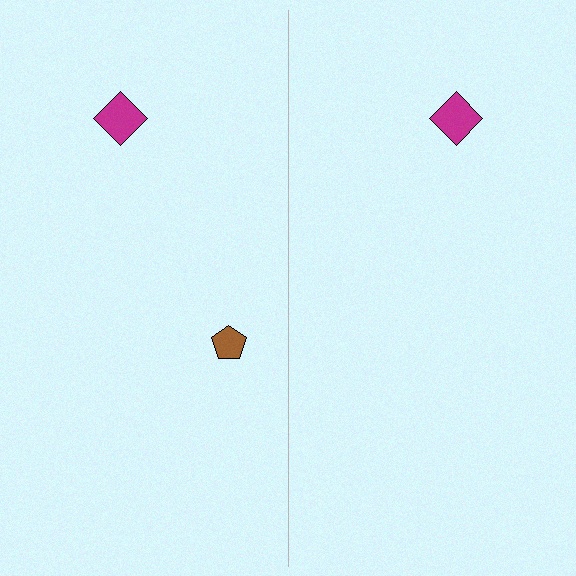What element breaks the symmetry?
A brown pentagon is missing from the right side.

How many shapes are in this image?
There are 3 shapes in this image.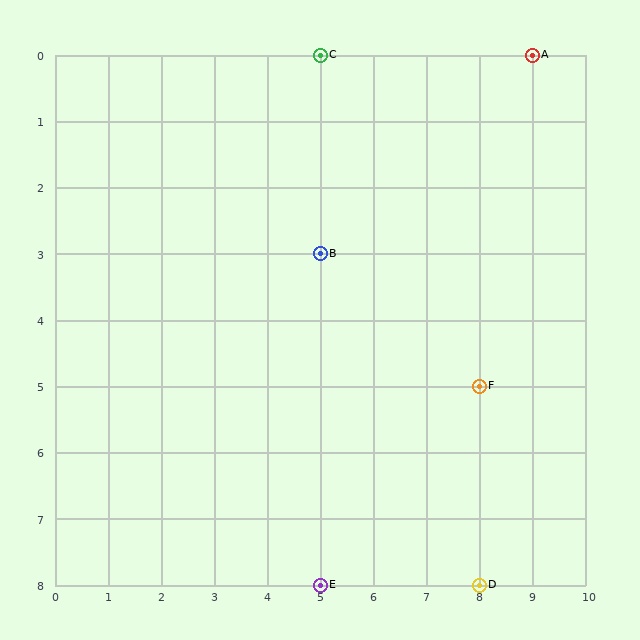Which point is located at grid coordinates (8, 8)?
Point D is at (8, 8).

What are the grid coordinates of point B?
Point B is at grid coordinates (5, 3).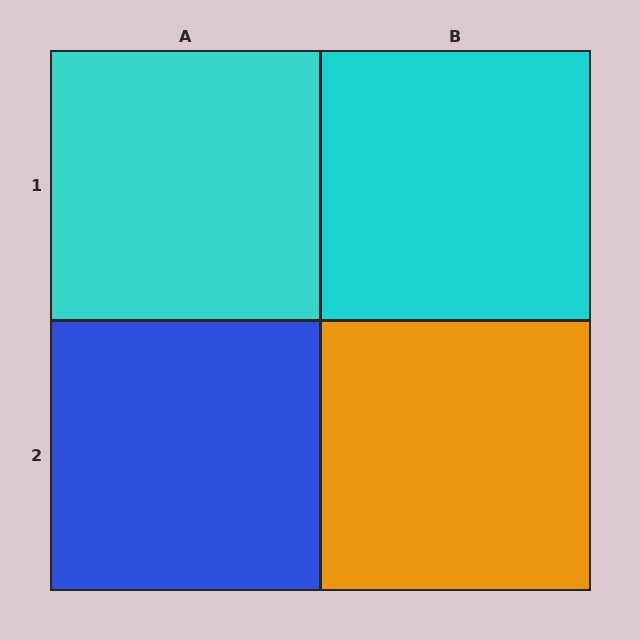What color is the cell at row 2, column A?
Blue.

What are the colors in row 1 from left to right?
Cyan, cyan.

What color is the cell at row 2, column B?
Orange.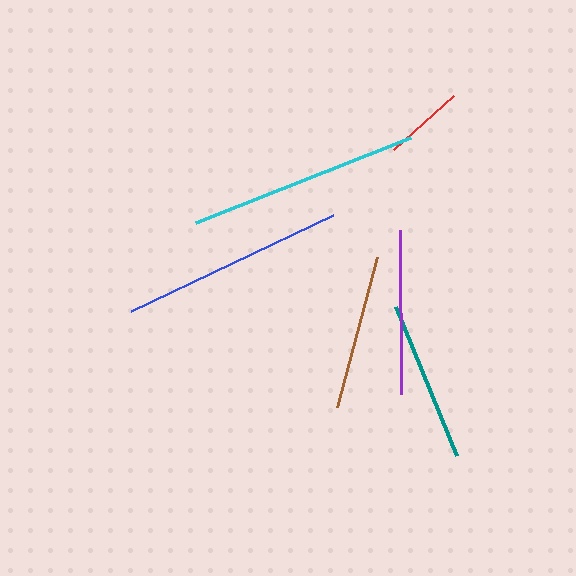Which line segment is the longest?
The cyan line is the longest at approximately 232 pixels.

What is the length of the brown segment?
The brown segment is approximately 155 pixels long.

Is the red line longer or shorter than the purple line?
The purple line is longer than the red line.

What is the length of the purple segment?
The purple segment is approximately 164 pixels long.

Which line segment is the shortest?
The red line is the shortest at approximately 81 pixels.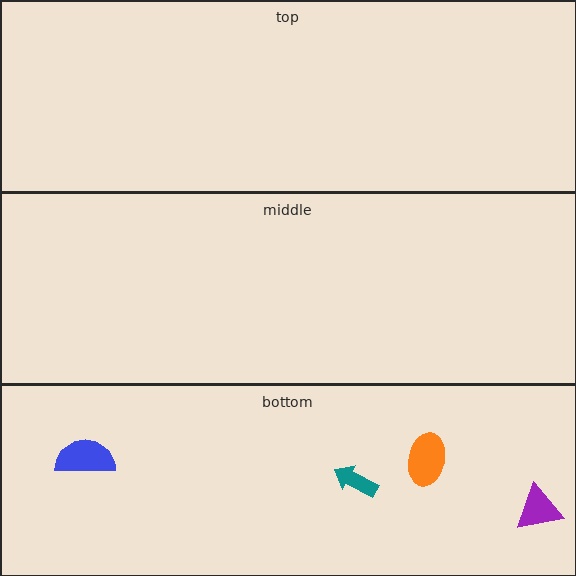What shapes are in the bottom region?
The teal arrow, the blue semicircle, the orange ellipse, the purple triangle.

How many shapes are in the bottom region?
4.